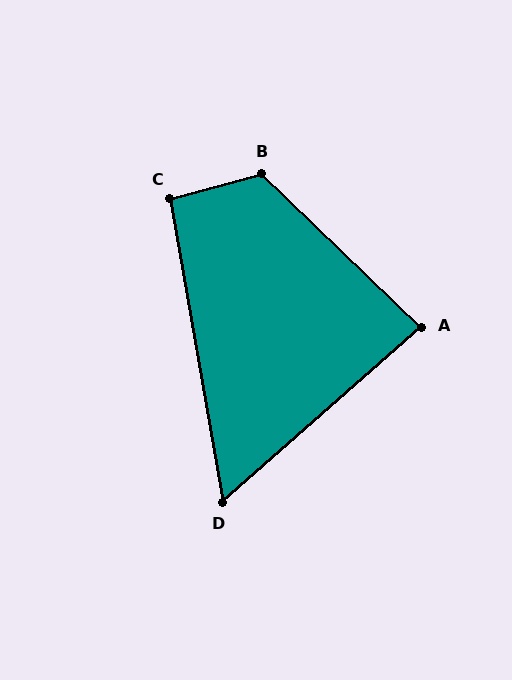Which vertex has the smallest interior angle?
D, at approximately 59 degrees.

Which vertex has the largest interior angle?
B, at approximately 121 degrees.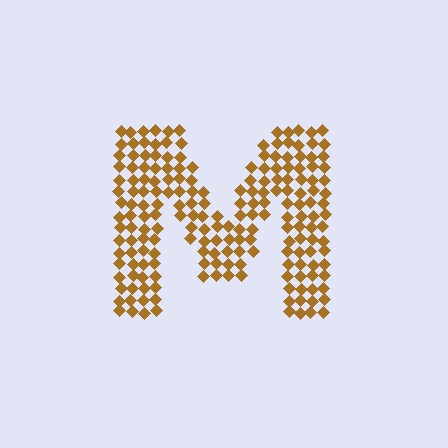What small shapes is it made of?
It is made of small diamonds.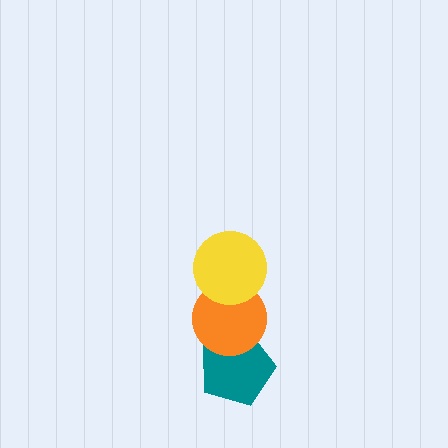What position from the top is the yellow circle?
The yellow circle is 1st from the top.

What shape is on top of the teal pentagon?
The orange circle is on top of the teal pentagon.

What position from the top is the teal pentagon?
The teal pentagon is 3rd from the top.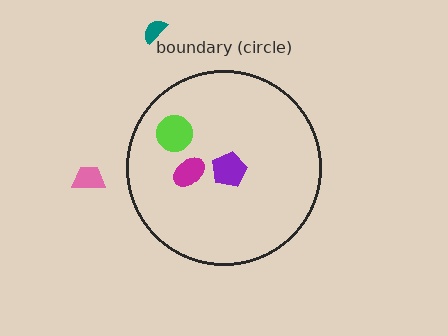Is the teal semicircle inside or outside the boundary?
Outside.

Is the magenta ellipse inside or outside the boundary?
Inside.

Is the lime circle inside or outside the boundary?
Inside.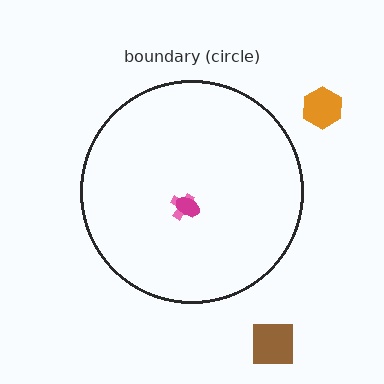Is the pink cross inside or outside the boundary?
Inside.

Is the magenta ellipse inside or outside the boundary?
Inside.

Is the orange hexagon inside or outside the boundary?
Outside.